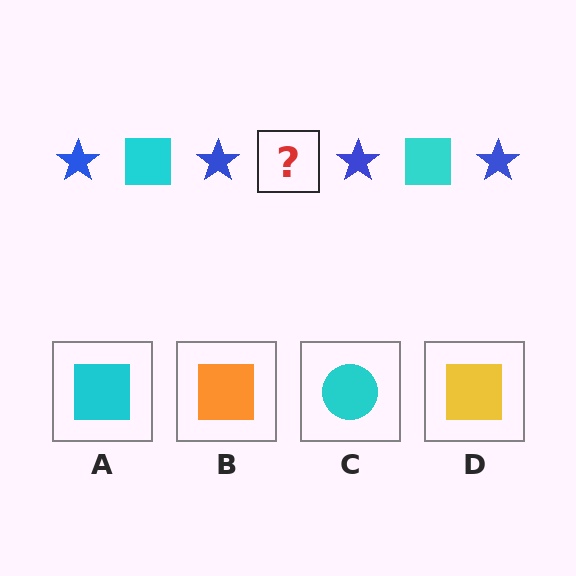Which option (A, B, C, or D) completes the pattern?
A.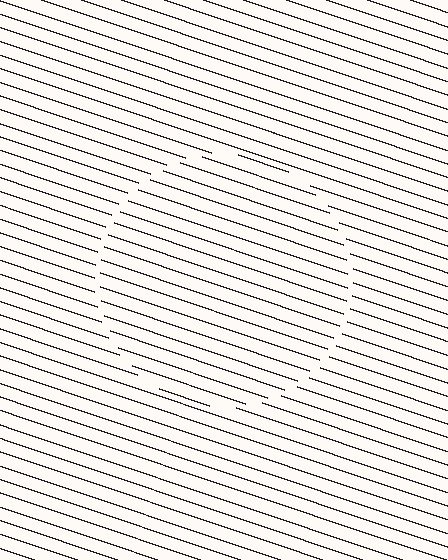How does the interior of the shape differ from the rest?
The interior of the shape contains the same grating, shifted by half a period — the contour is defined by the phase discontinuity where line-ends from the inner and outer gratings abut.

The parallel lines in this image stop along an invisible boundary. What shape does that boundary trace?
An illusory circle. The interior of the shape contains the same grating, shifted by half a period — the contour is defined by the phase discontinuity where line-ends from the inner and outer gratings abut.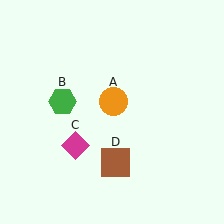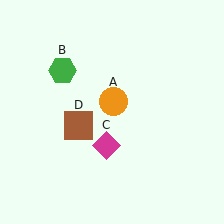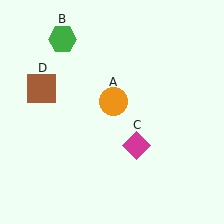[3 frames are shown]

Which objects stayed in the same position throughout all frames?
Orange circle (object A) remained stationary.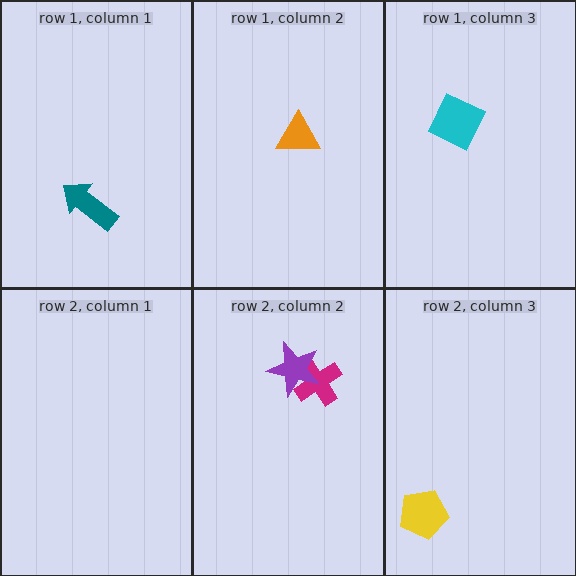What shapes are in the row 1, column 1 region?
The teal arrow.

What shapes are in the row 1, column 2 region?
The orange triangle.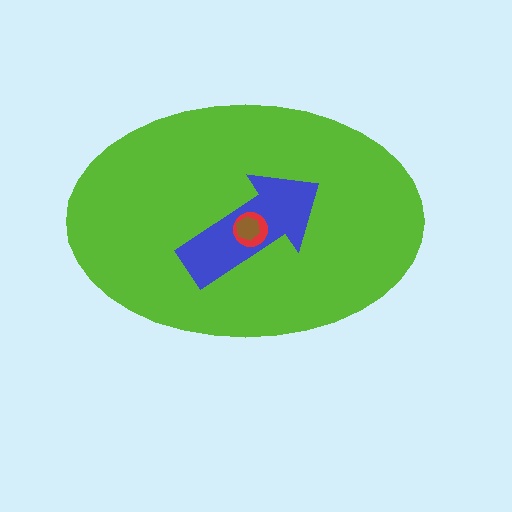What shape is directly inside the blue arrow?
The red circle.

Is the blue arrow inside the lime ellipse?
Yes.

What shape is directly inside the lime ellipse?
The blue arrow.